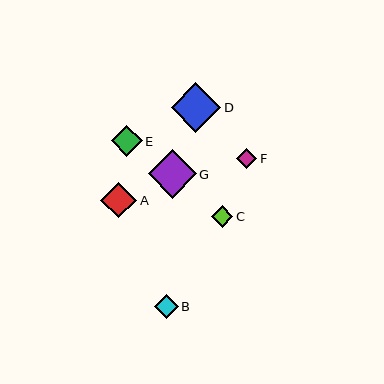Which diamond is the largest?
Diamond D is the largest with a size of approximately 49 pixels.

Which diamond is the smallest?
Diamond F is the smallest with a size of approximately 20 pixels.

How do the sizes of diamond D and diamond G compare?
Diamond D and diamond G are approximately the same size.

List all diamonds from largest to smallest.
From largest to smallest: D, G, A, E, B, C, F.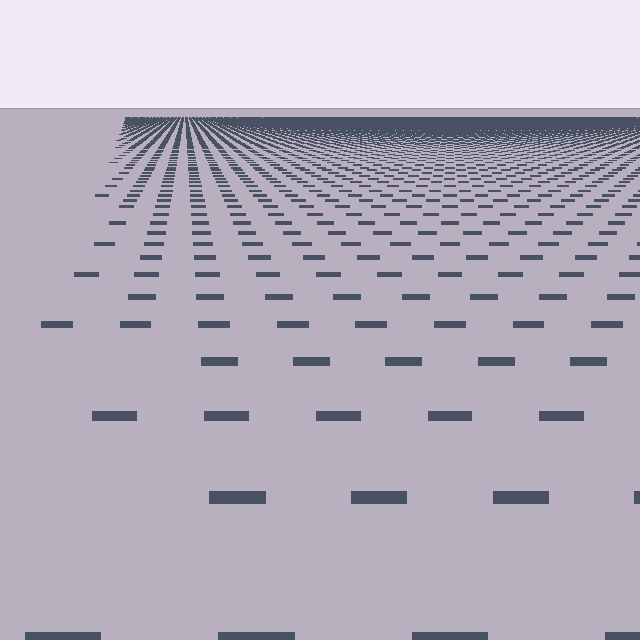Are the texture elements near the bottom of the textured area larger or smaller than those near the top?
Larger. Near the bottom, elements are closer to the viewer and appear at a bigger on-screen size.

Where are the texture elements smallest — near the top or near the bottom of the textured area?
Near the top.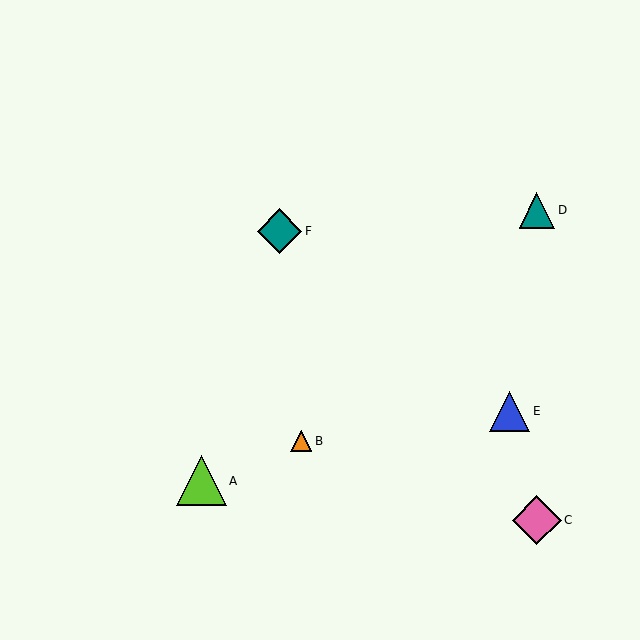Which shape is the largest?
The lime triangle (labeled A) is the largest.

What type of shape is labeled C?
Shape C is a pink diamond.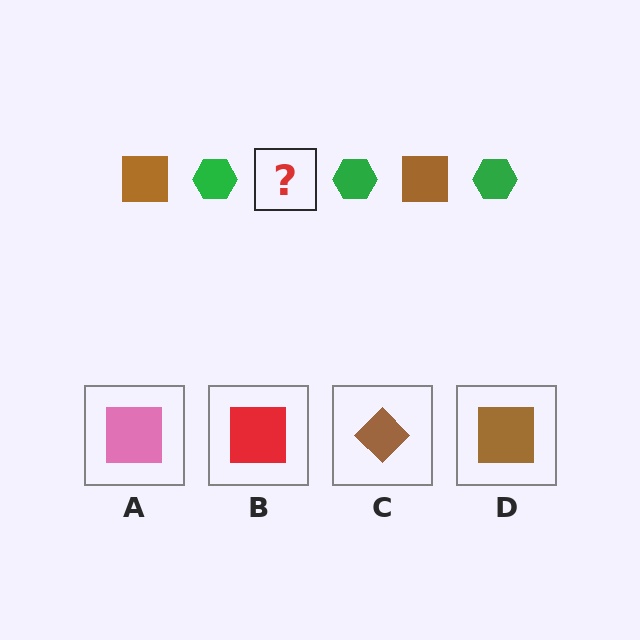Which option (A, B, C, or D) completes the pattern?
D.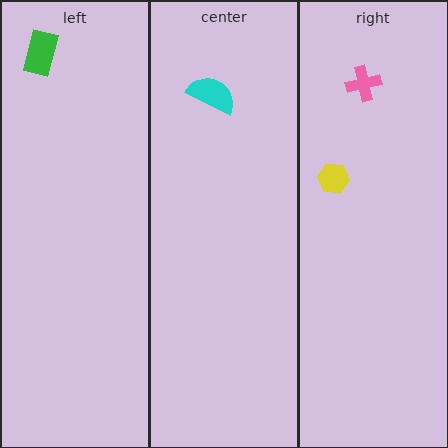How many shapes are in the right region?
2.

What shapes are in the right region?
The yellow hexagon, the pink cross.